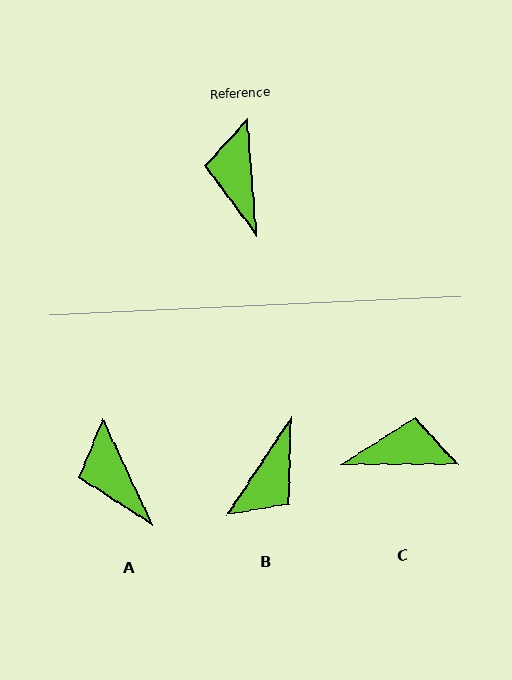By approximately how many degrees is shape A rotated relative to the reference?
Approximately 21 degrees counter-clockwise.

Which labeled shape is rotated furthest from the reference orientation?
B, about 142 degrees away.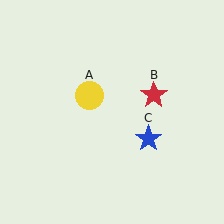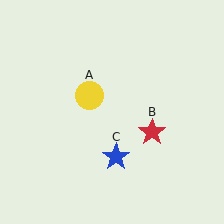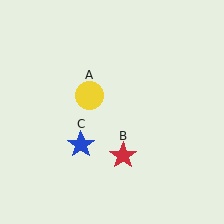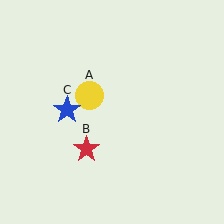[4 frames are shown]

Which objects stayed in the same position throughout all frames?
Yellow circle (object A) remained stationary.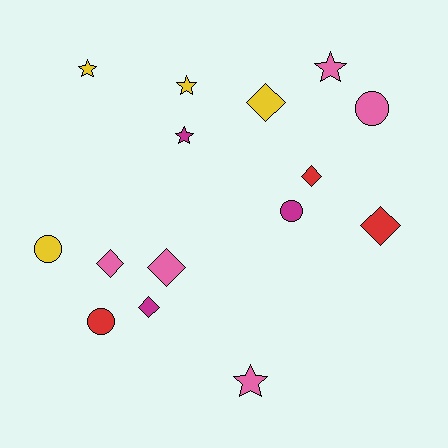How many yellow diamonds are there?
There is 1 yellow diamond.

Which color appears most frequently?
Pink, with 5 objects.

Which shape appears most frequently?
Diamond, with 6 objects.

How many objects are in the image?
There are 15 objects.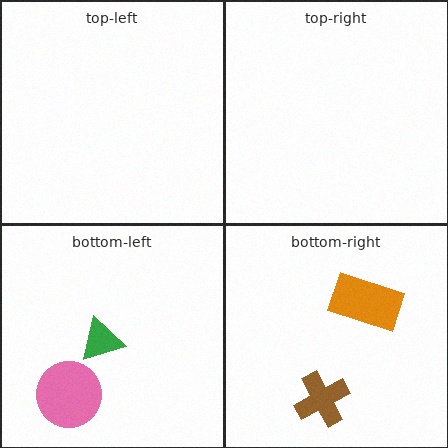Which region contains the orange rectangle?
The bottom-right region.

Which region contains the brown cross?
The bottom-right region.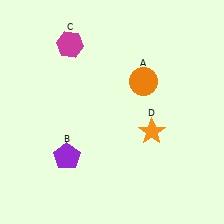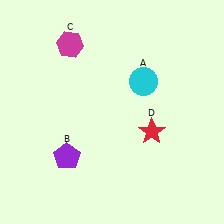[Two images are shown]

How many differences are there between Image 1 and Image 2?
There are 2 differences between the two images.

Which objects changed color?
A changed from orange to cyan. D changed from orange to red.